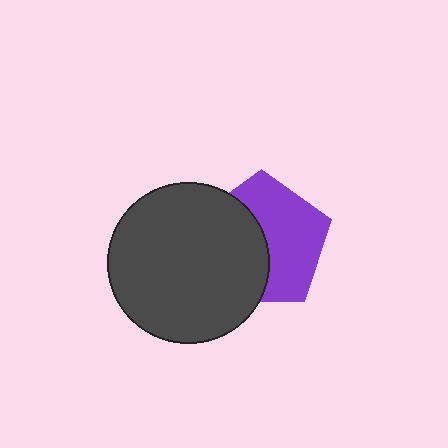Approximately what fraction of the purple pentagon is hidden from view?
Roughly 46% of the purple pentagon is hidden behind the dark gray circle.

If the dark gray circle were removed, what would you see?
You would see the complete purple pentagon.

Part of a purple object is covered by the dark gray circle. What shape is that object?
It is a pentagon.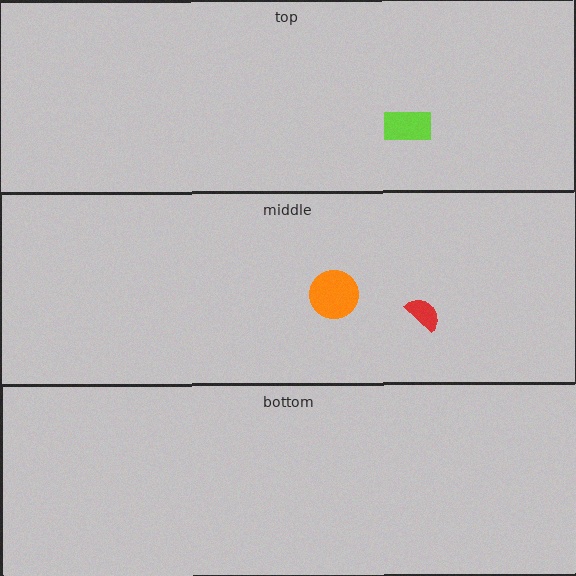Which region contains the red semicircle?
The middle region.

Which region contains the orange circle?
The middle region.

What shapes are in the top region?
The lime rectangle.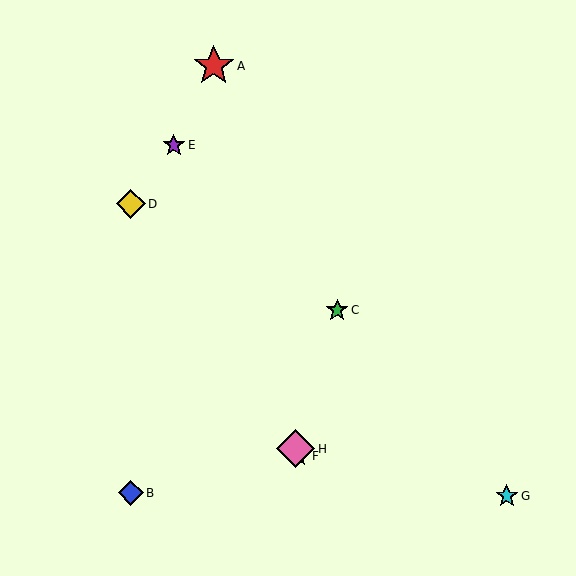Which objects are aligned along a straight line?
Objects E, F, H are aligned along a straight line.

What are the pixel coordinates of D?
Object D is at (131, 204).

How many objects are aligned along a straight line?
3 objects (E, F, H) are aligned along a straight line.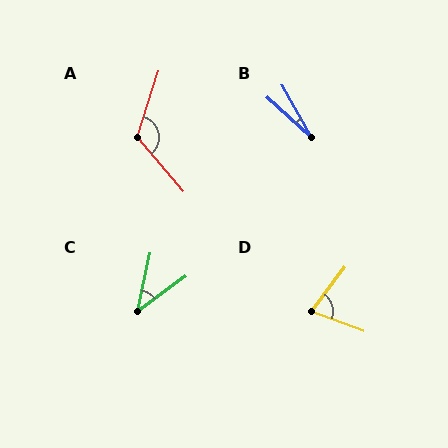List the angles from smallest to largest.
B (19°), C (42°), D (73°), A (122°).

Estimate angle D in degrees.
Approximately 73 degrees.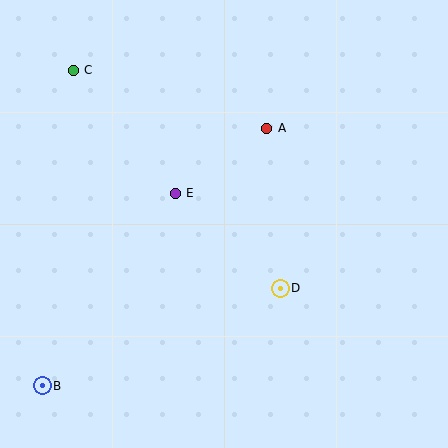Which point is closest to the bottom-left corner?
Point B is closest to the bottom-left corner.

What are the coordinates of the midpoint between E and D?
The midpoint between E and D is at (228, 241).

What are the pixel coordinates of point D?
Point D is at (280, 288).